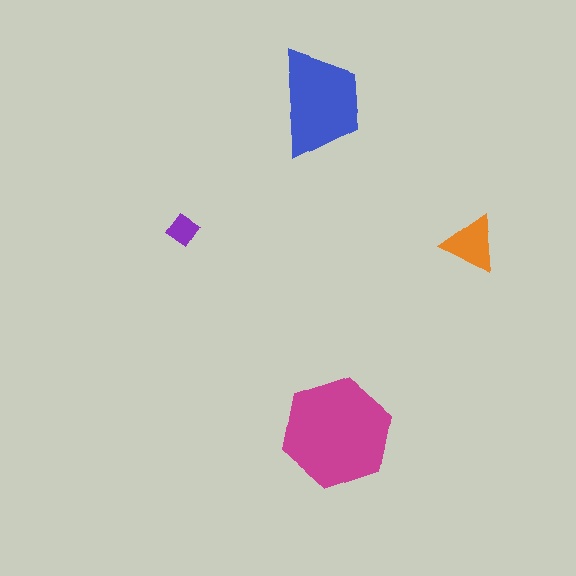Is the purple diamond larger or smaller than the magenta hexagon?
Smaller.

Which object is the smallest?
The purple diamond.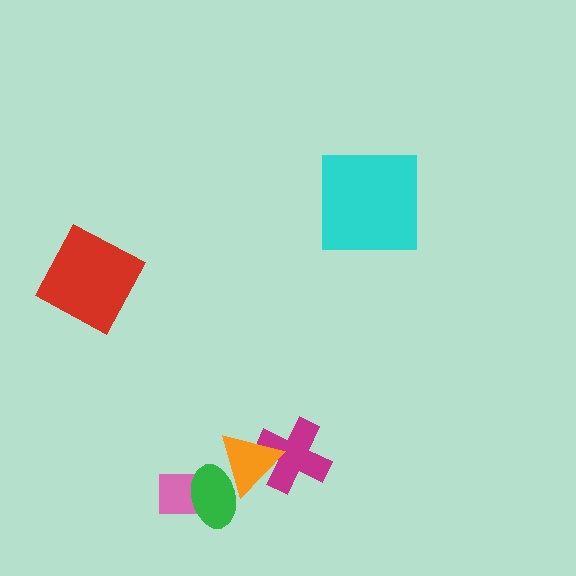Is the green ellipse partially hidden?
Yes, it is partially covered by another shape.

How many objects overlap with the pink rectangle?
1 object overlaps with the pink rectangle.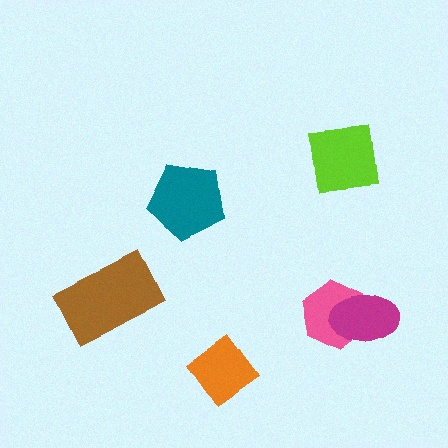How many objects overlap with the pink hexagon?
1 object overlaps with the pink hexagon.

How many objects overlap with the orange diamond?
0 objects overlap with the orange diamond.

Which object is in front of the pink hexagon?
The magenta ellipse is in front of the pink hexagon.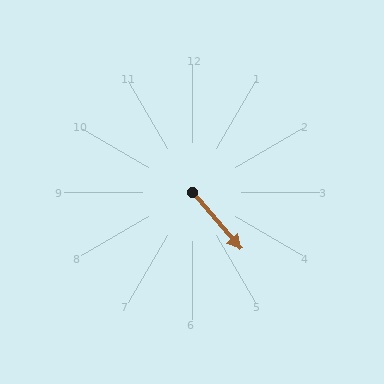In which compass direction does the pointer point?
Southeast.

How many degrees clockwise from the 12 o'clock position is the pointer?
Approximately 139 degrees.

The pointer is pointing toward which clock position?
Roughly 5 o'clock.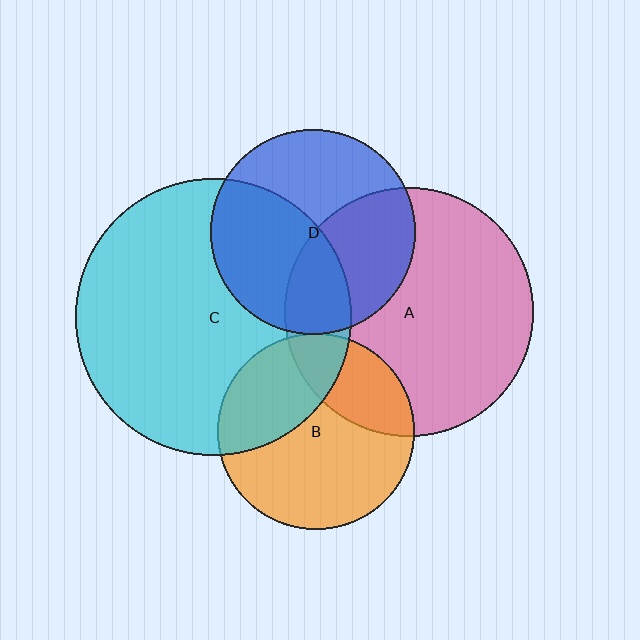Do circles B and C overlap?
Yes.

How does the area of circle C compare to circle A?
Approximately 1.2 times.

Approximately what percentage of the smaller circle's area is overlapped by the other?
Approximately 35%.